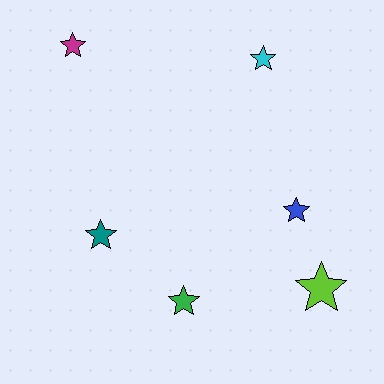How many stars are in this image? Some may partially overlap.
There are 6 stars.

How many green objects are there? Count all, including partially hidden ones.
There is 1 green object.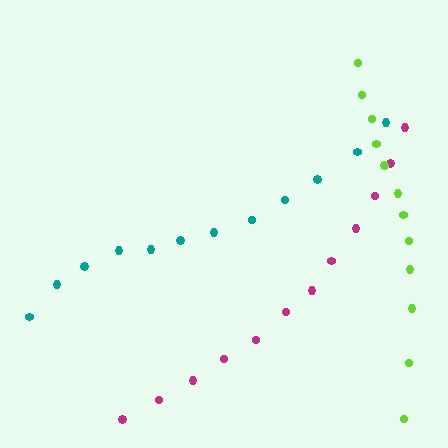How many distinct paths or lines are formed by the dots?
There are 3 distinct paths.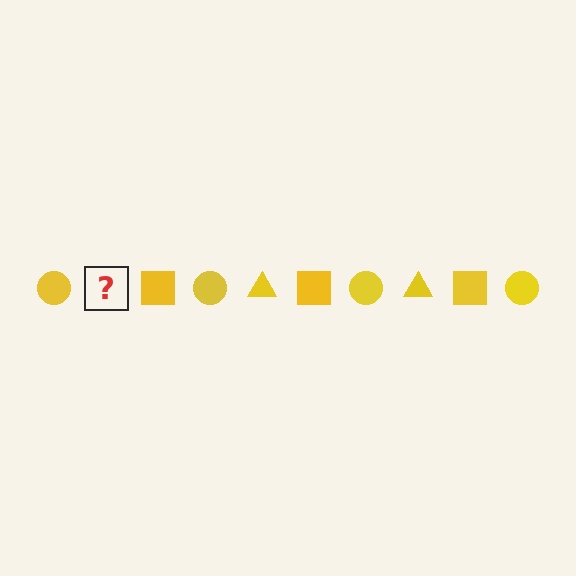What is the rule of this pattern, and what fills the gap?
The rule is that the pattern cycles through circle, triangle, square shapes in yellow. The gap should be filled with a yellow triangle.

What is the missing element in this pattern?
The missing element is a yellow triangle.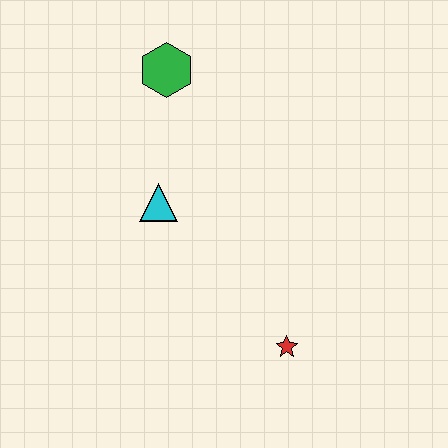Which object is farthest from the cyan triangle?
The red star is farthest from the cyan triangle.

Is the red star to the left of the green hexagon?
No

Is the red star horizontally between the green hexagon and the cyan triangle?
No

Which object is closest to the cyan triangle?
The green hexagon is closest to the cyan triangle.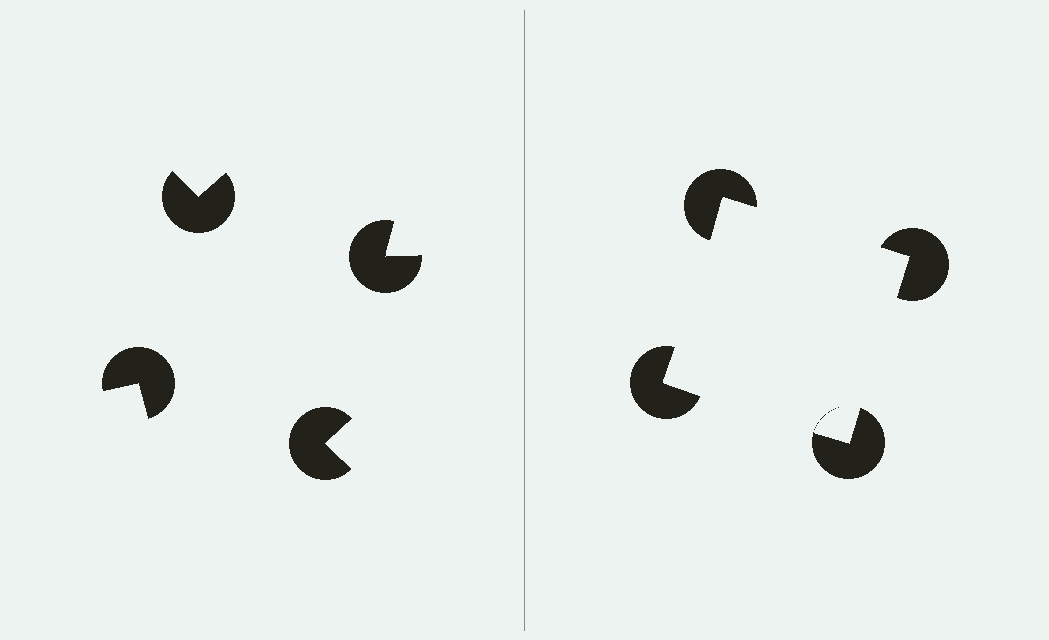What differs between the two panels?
The pac-man discs are positioned identically on both sides; only the wedge orientations differ. On the right they align to a square; on the left they are misaligned.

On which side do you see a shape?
An illusory square appears on the right side. On the left side the wedge cuts are rotated, so no coherent shape forms.